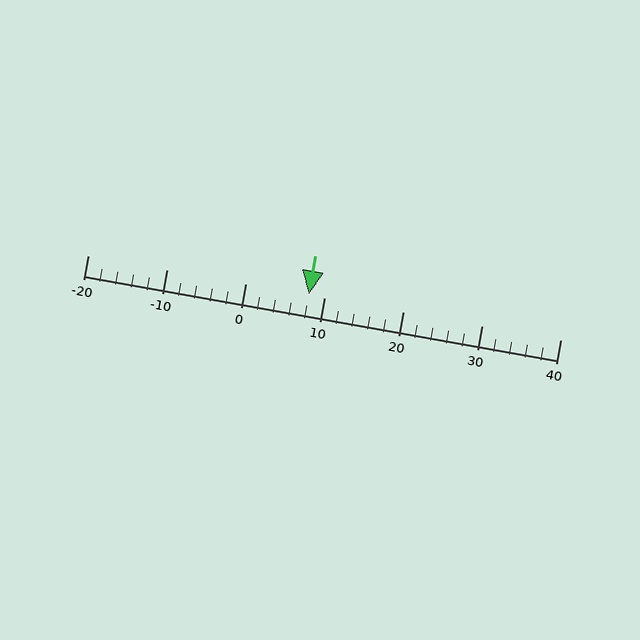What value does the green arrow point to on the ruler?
The green arrow points to approximately 8.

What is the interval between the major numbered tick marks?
The major tick marks are spaced 10 units apart.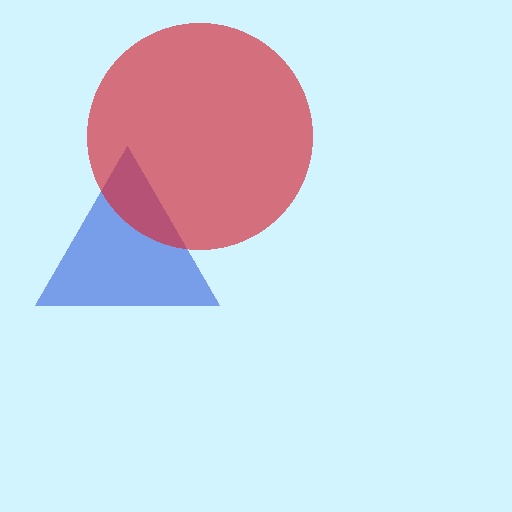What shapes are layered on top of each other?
The layered shapes are: a blue triangle, a red circle.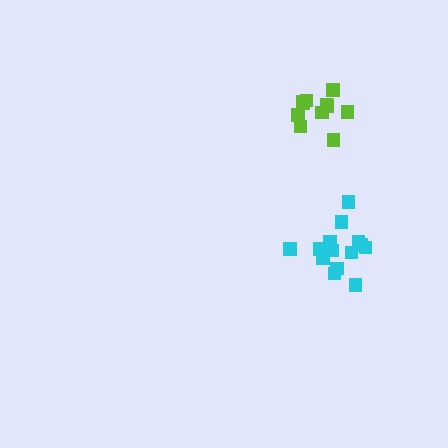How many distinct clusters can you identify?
There are 2 distinct clusters.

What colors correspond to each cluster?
The clusters are colored: cyan, lime.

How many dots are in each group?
Group 1: 14 dots, Group 2: 11 dots (25 total).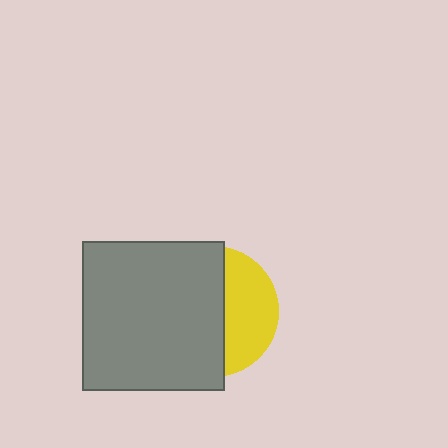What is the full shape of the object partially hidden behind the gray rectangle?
The partially hidden object is a yellow circle.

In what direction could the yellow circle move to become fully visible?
The yellow circle could move right. That would shift it out from behind the gray rectangle entirely.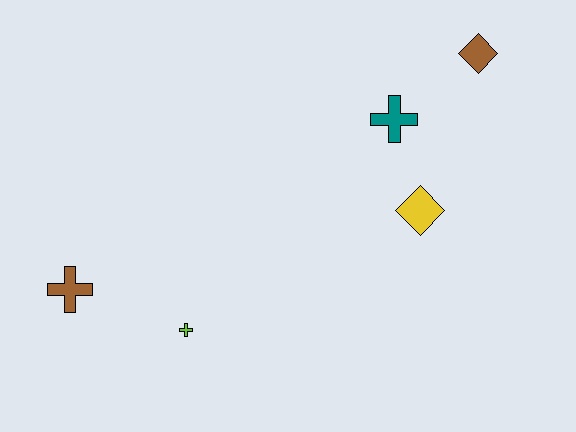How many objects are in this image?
There are 5 objects.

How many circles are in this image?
There are no circles.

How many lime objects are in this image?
There is 1 lime object.